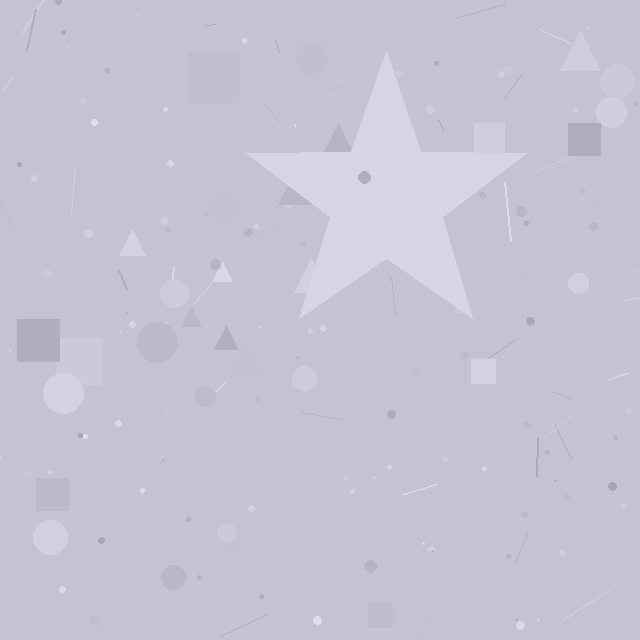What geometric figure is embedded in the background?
A star is embedded in the background.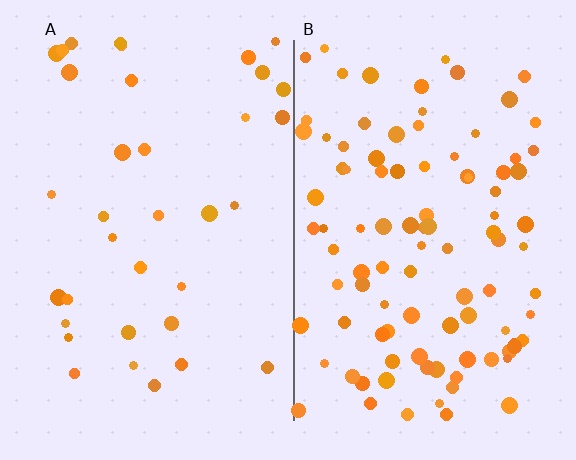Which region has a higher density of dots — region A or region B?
B (the right).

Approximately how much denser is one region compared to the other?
Approximately 2.8× — region B over region A.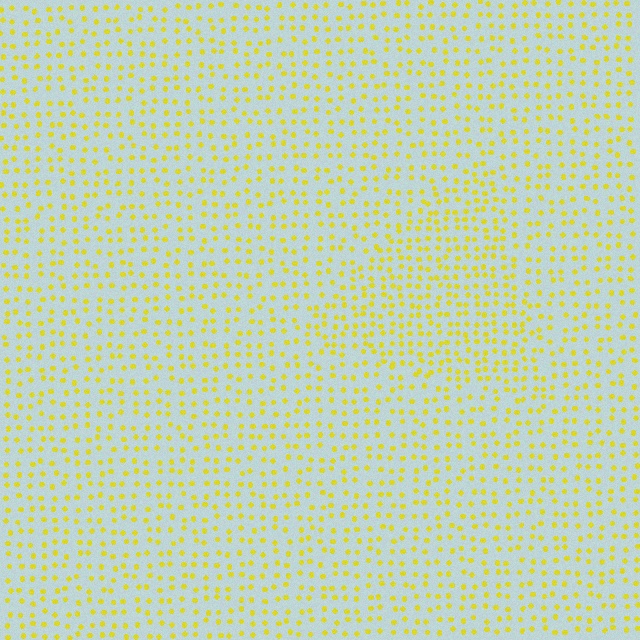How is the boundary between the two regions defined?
The boundary is defined by a change in element density (approximately 1.5x ratio). All elements are the same color, size, and shape.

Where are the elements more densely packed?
The elements are more densely packed inside the triangle boundary.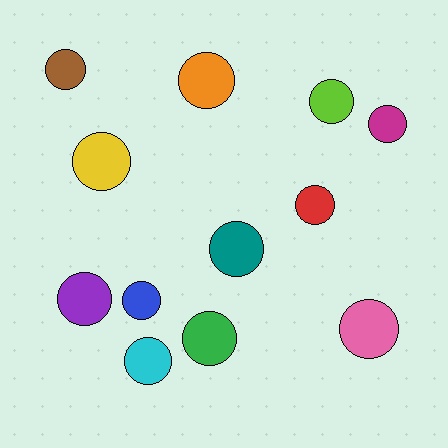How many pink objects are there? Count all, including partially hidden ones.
There is 1 pink object.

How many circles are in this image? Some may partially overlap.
There are 12 circles.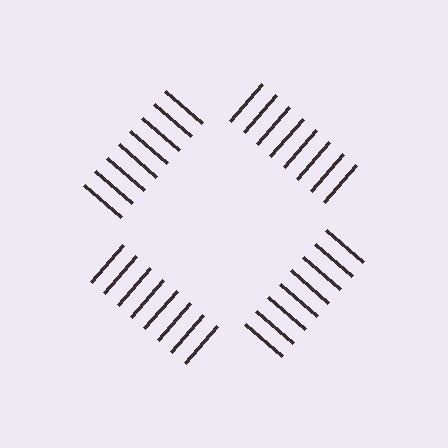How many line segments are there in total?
32 — 8 along each of the 4 edges.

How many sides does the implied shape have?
4 sides — the line-ends trace a square.